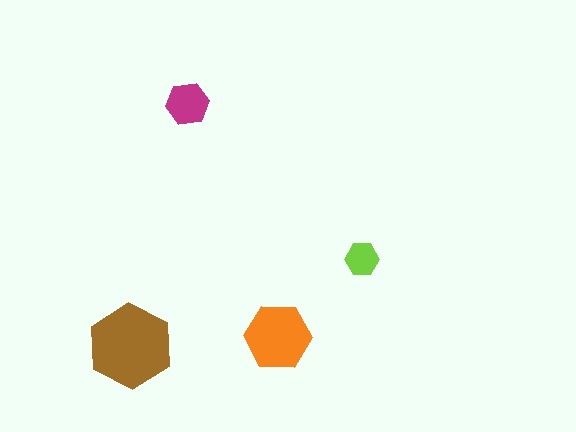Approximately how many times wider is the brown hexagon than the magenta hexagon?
About 2 times wider.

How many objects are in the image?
There are 4 objects in the image.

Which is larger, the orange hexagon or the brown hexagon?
The brown one.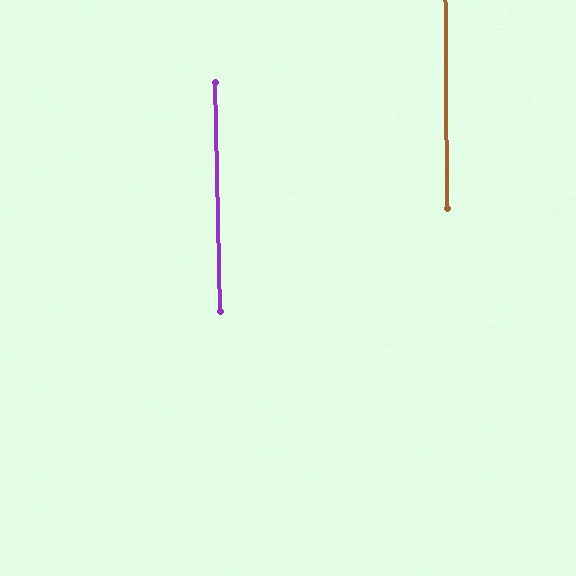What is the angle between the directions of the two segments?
Approximately 1 degree.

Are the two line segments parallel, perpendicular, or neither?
Parallel — their directions differ by only 0.8°.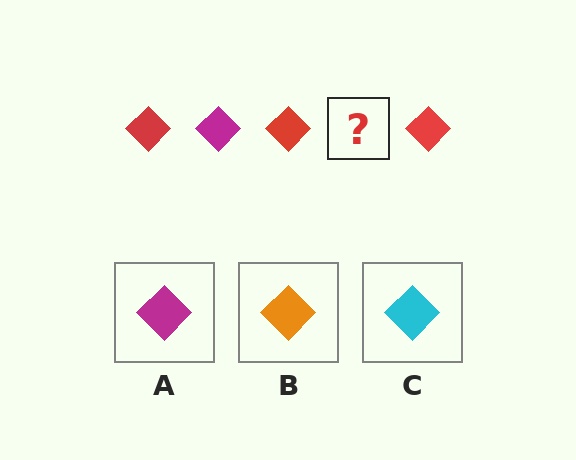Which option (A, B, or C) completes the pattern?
A.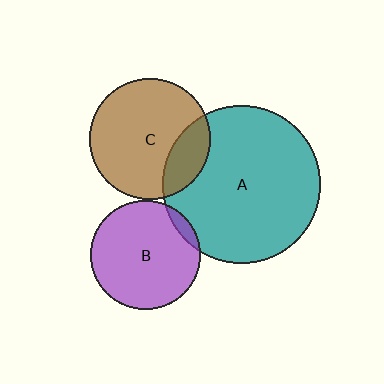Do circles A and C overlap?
Yes.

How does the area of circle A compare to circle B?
Approximately 2.1 times.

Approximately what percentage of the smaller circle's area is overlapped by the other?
Approximately 20%.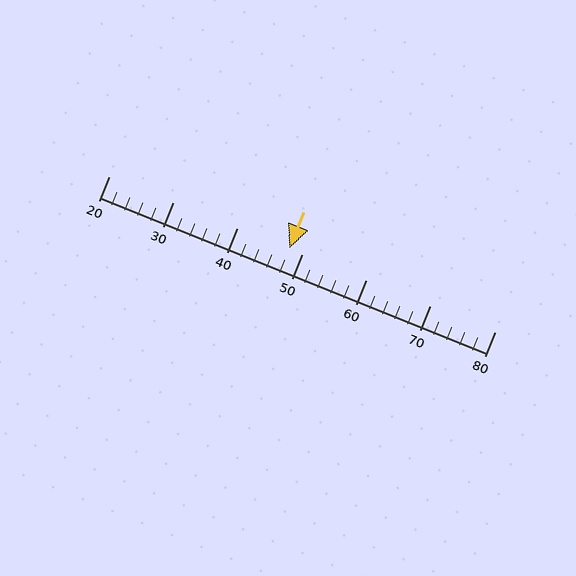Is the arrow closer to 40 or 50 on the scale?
The arrow is closer to 50.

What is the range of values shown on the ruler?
The ruler shows values from 20 to 80.